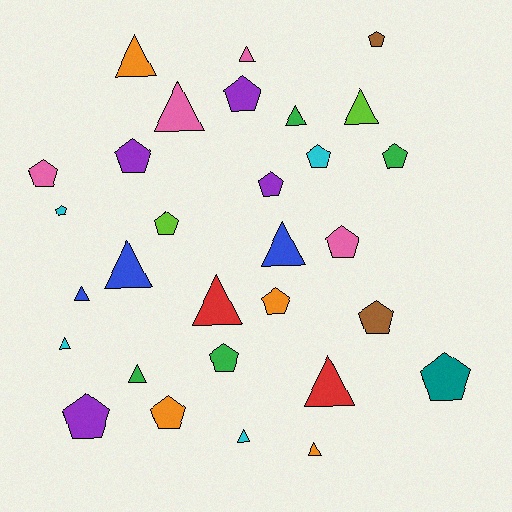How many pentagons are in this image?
There are 16 pentagons.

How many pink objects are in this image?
There are 4 pink objects.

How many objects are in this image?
There are 30 objects.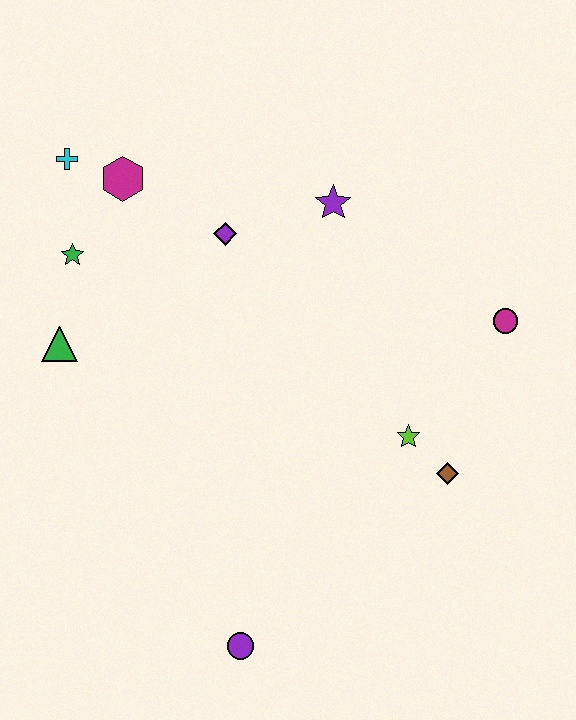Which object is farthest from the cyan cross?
The purple circle is farthest from the cyan cross.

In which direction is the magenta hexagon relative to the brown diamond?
The magenta hexagon is to the left of the brown diamond.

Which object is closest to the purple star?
The purple diamond is closest to the purple star.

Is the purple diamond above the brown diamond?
Yes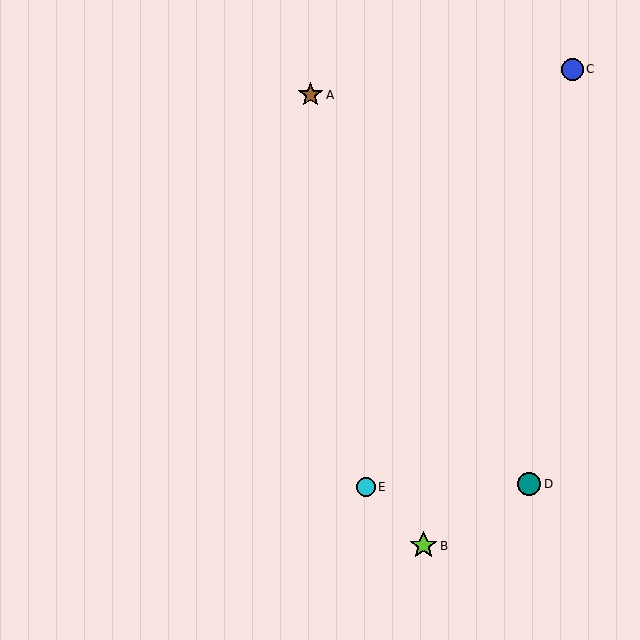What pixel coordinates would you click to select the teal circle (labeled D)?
Click at (529, 484) to select the teal circle D.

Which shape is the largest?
The lime star (labeled B) is the largest.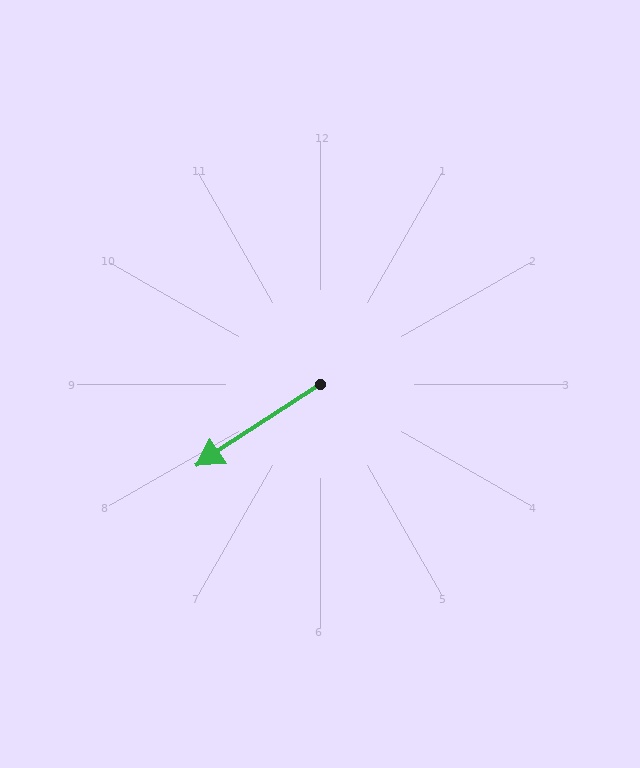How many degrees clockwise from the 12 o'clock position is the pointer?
Approximately 237 degrees.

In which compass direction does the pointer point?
Southwest.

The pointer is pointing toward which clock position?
Roughly 8 o'clock.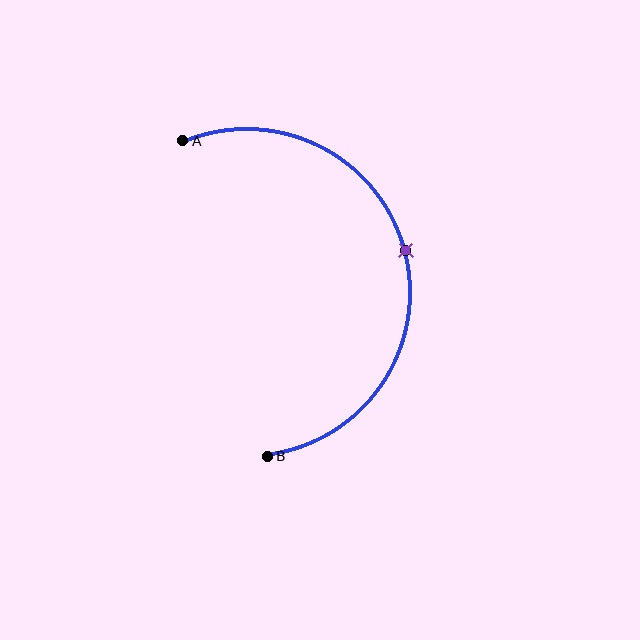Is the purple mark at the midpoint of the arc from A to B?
Yes. The purple mark lies on the arc at equal arc-length from both A and B — it is the arc midpoint.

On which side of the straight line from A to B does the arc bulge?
The arc bulges to the right of the straight line connecting A and B.